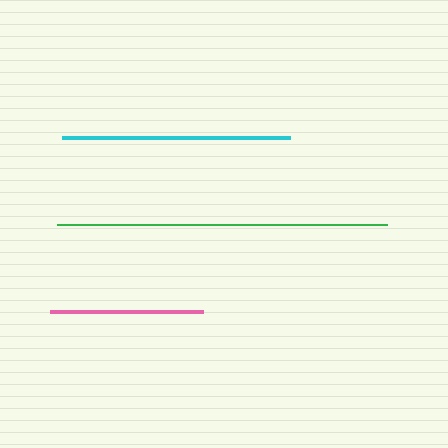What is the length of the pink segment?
The pink segment is approximately 152 pixels long.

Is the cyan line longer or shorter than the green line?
The green line is longer than the cyan line.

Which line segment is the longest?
The green line is the longest at approximately 330 pixels.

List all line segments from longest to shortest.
From longest to shortest: green, cyan, pink.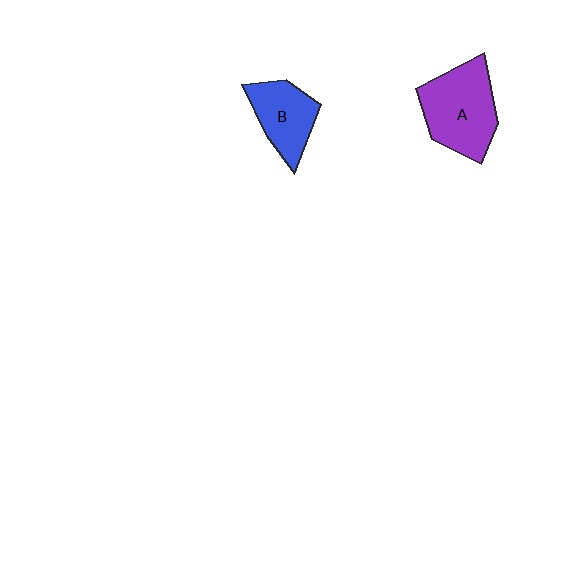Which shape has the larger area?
Shape A (purple).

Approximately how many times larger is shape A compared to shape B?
Approximately 1.4 times.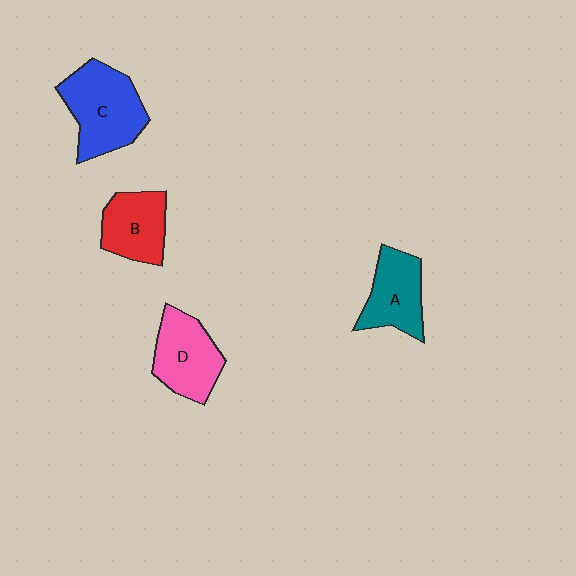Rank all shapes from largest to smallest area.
From largest to smallest: C (blue), D (pink), A (teal), B (red).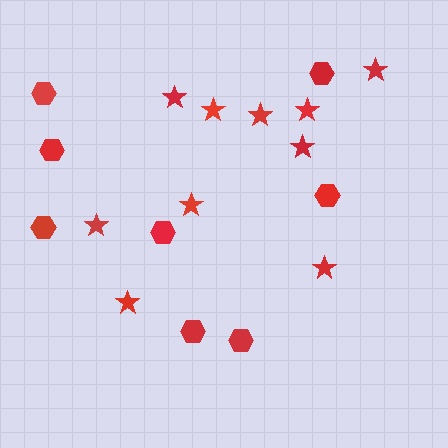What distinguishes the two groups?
There are 2 groups: one group of hexagons (8) and one group of stars (10).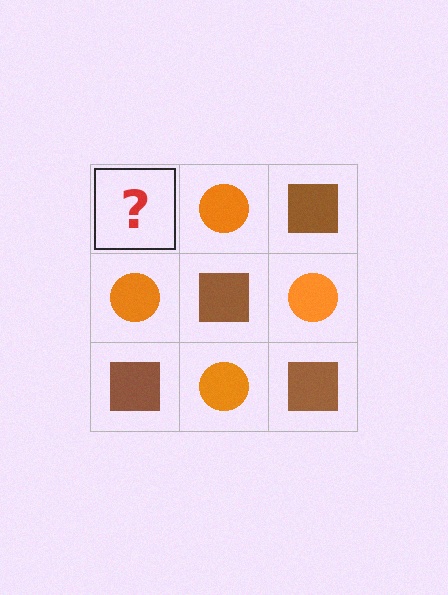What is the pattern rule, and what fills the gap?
The rule is that it alternates brown square and orange circle in a checkerboard pattern. The gap should be filled with a brown square.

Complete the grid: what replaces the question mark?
The question mark should be replaced with a brown square.